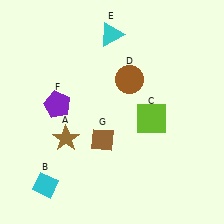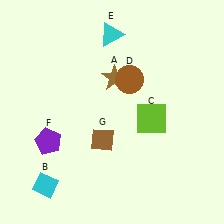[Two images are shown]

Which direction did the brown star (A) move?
The brown star (A) moved up.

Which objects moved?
The objects that moved are: the brown star (A), the purple pentagon (F).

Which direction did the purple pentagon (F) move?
The purple pentagon (F) moved down.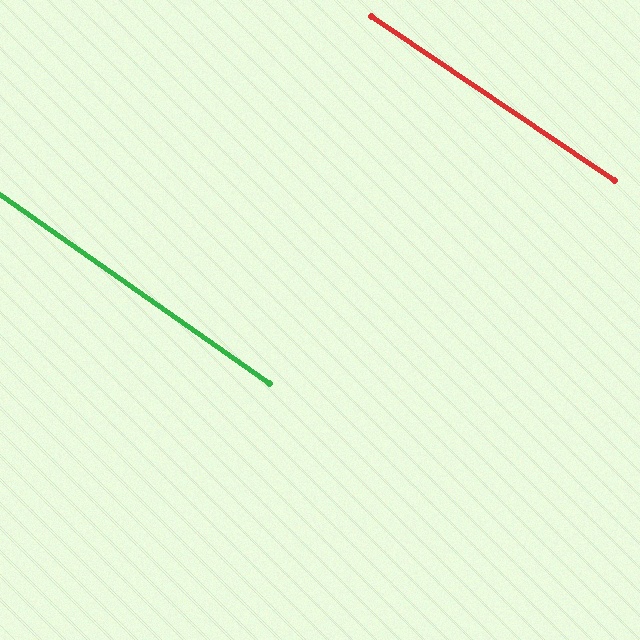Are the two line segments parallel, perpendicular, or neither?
Parallel — their directions differ by only 0.8°.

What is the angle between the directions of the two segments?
Approximately 1 degree.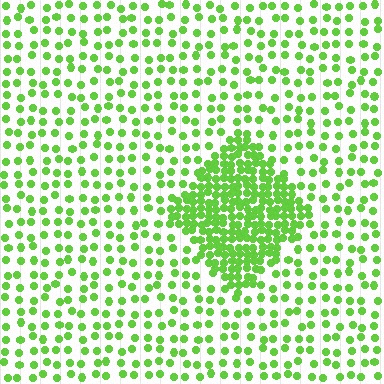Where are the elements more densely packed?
The elements are more densely packed inside the diamond boundary.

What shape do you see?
I see a diamond.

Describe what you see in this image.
The image contains small lime elements arranged at two different densities. A diamond-shaped region is visible where the elements are more densely packed than the surrounding area.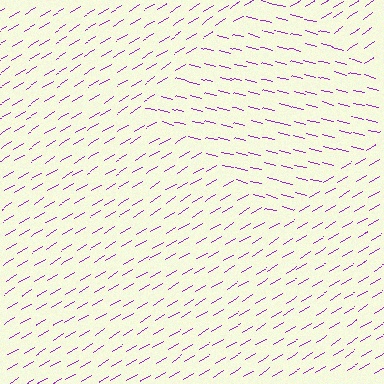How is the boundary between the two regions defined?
The boundary is defined purely by a change in line orientation (approximately 45 degrees difference). All lines are the same color and thickness.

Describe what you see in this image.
The image is filled with small purple line segments. A diamond region in the image has lines oriented differently from the surrounding lines, creating a visible texture boundary.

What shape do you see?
I see a diamond.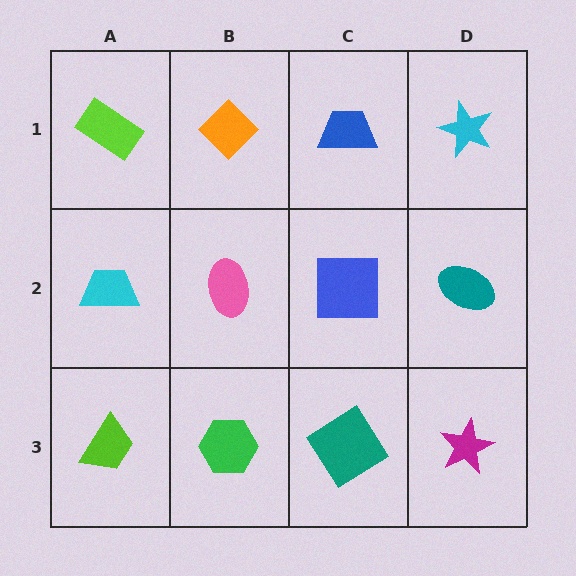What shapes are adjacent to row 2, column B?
An orange diamond (row 1, column B), a green hexagon (row 3, column B), a cyan trapezoid (row 2, column A), a blue square (row 2, column C).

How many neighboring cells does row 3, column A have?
2.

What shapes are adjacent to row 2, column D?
A cyan star (row 1, column D), a magenta star (row 3, column D), a blue square (row 2, column C).